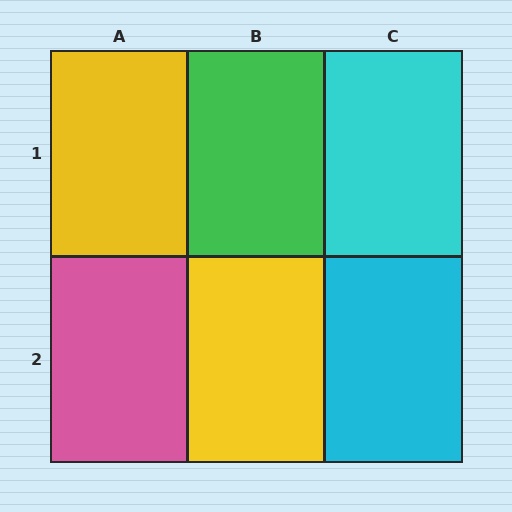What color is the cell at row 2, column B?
Yellow.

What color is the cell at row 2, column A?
Pink.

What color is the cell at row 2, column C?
Cyan.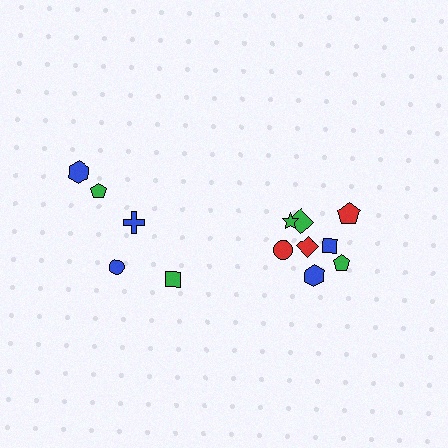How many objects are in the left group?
There are 5 objects.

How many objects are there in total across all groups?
There are 13 objects.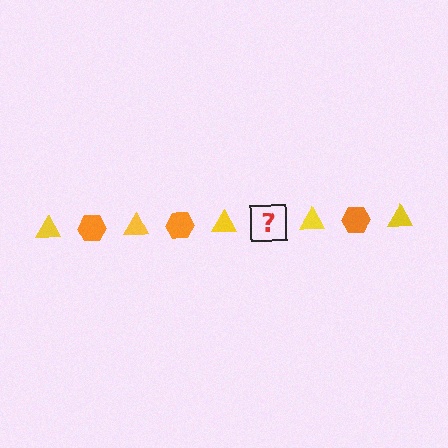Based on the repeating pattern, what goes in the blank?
The blank should be an orange hexagon.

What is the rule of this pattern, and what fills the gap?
The rule is that the pattern alternates between yellow triangle and orange hexagon. The gap should be filled with an orange hexagon.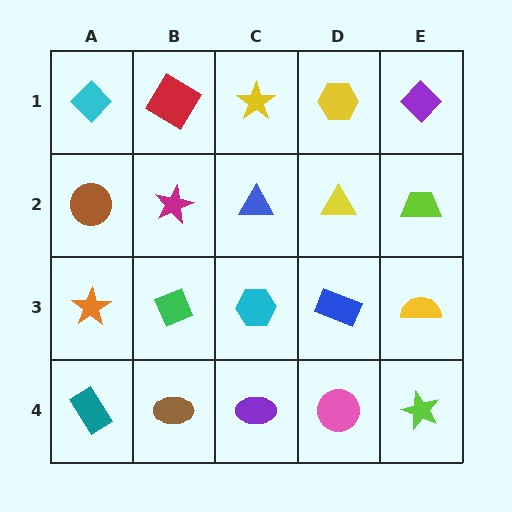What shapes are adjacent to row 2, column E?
A purple diamond (row 1, column E), a yellow semicircle (row 3, column E), a yellow triangle (row 2, column D).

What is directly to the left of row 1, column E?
A yellow hexagon.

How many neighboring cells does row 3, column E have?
3.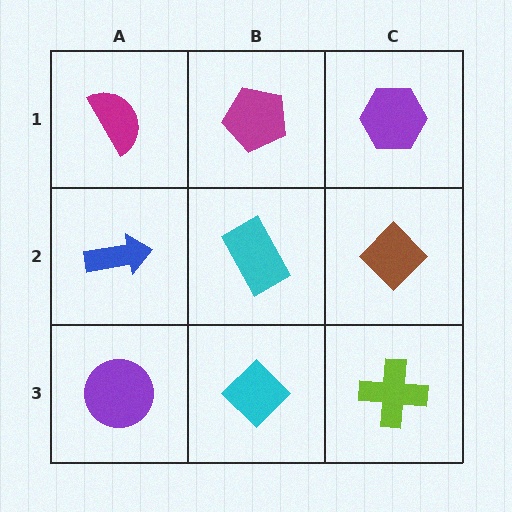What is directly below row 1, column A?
A blue arrow.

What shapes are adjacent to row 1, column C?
A brown diamond (row 2, column C), a magenta pentagon (row 1, column B).